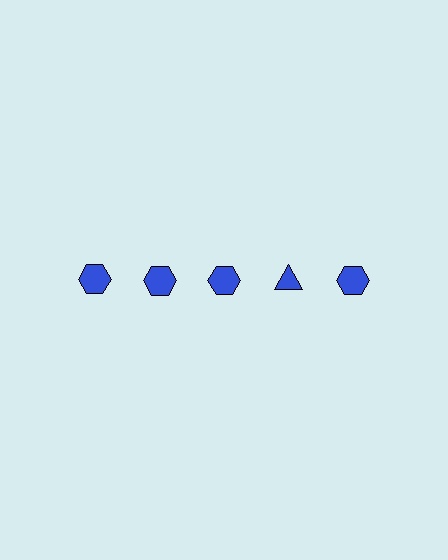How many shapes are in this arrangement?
There are 5 shapes arranged in a grid pattern.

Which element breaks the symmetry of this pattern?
The blue triangle in the top row, second from right column breaks the symmetry. All other shapes are blue hexagons.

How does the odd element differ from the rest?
It has a different shape: triangle instead of hexagon.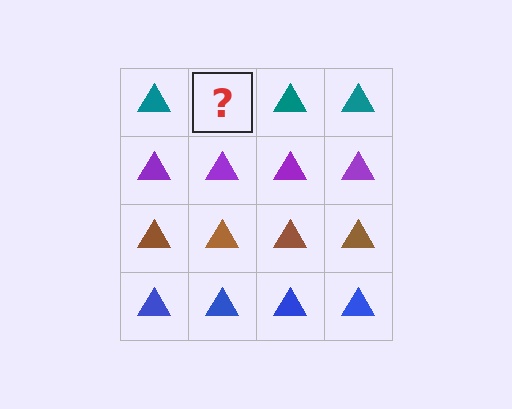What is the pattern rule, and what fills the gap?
The rule is that each row has a consistent color. The gap should be filled with a teal triangle.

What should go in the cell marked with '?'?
The missing cell should contain a teal triangle.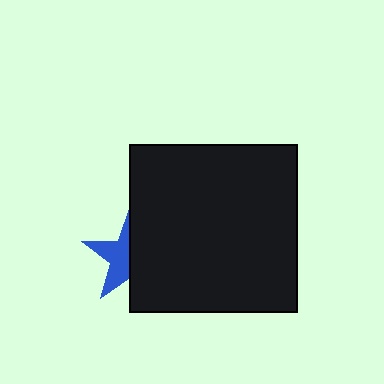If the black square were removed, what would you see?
You would see the complete blue star.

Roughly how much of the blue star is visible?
About half of it is visible (roughly 48%).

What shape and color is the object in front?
The object in front is a black square.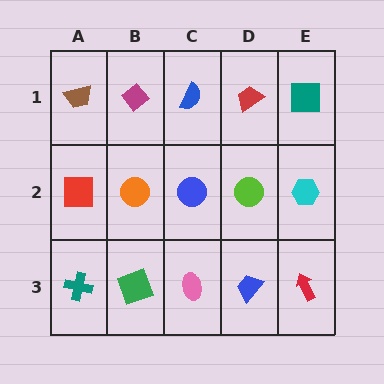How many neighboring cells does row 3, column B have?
3.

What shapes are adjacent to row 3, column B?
An orange circle (row 2, column B), a teal cross (row 3, column A), a pink ellipse (row 3, column C).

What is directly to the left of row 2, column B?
A red square.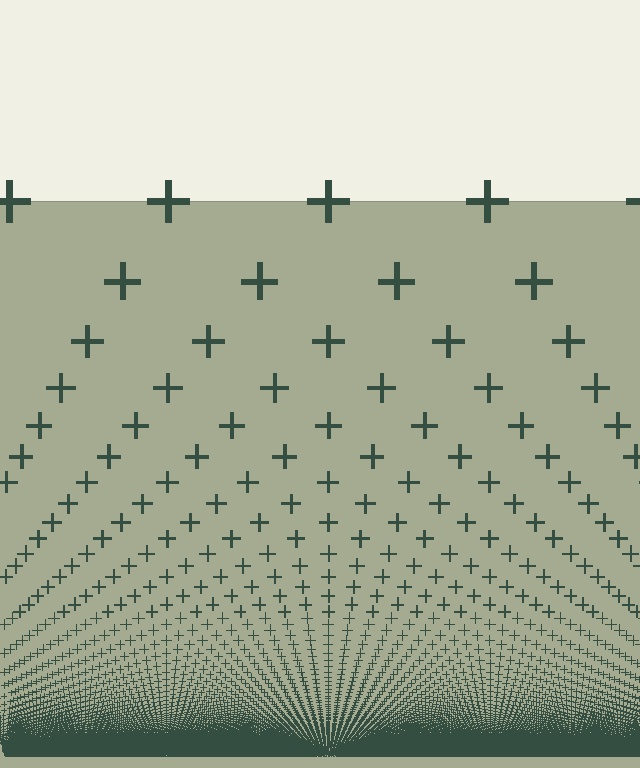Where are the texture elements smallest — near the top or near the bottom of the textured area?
Near the bottom.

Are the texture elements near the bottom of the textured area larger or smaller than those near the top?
Smaller. The gradient is inverted — elements near the bottom are smaller and denser.